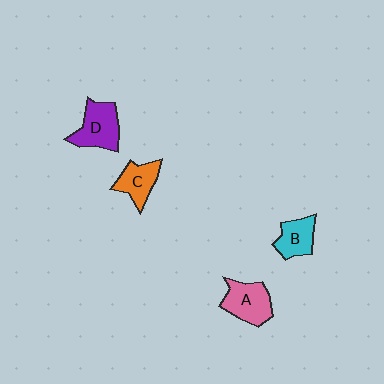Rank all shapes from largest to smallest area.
From largest to smallest: D (purple), A (pink), C (orange), B (cyan).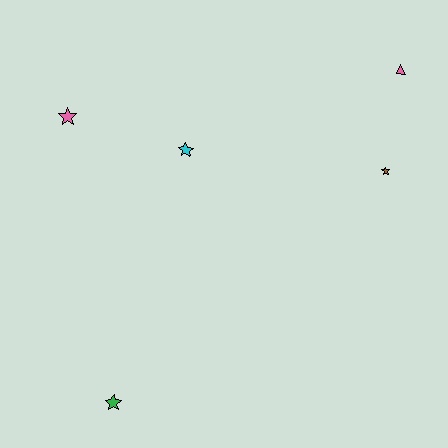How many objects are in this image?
There are 5 objects.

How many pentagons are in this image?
There are no pentagons.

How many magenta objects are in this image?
There are no magenta objects.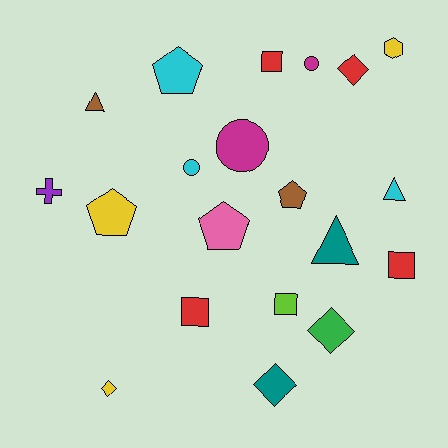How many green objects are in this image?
There is 1 green object.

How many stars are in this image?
There are no stars.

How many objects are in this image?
There are 20 objects.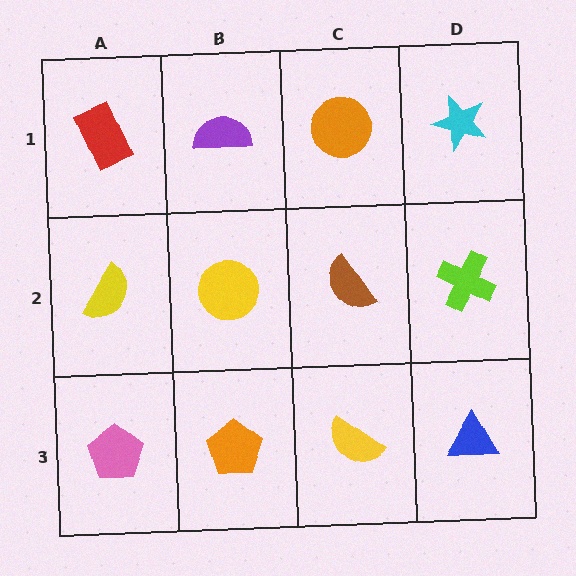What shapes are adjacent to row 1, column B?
A yellow circle (row 2, column B), a red rectangle (row 1, column A), an orange circle (row 1, column C).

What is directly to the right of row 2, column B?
A brown semicircle.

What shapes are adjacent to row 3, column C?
A brown semicircle (row 2, column C), an orange pentagon (row 3, column B), a blue triangle (row 3, column D).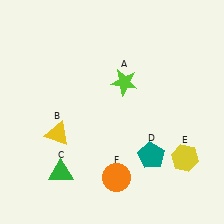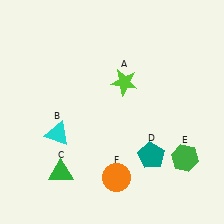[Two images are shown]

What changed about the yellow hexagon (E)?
In Image 1, E is yellow. In Image 2, it changed to green.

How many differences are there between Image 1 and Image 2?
There are 2 differences between the two images.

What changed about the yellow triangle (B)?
In Image 1, B is yellow. In Image 2, it changed to cyan.